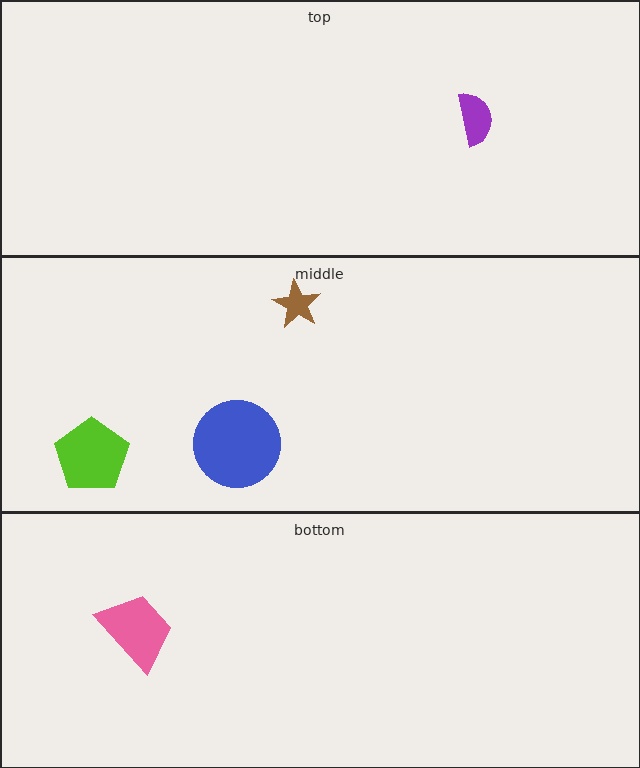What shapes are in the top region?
The purple semicircle.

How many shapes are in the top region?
1.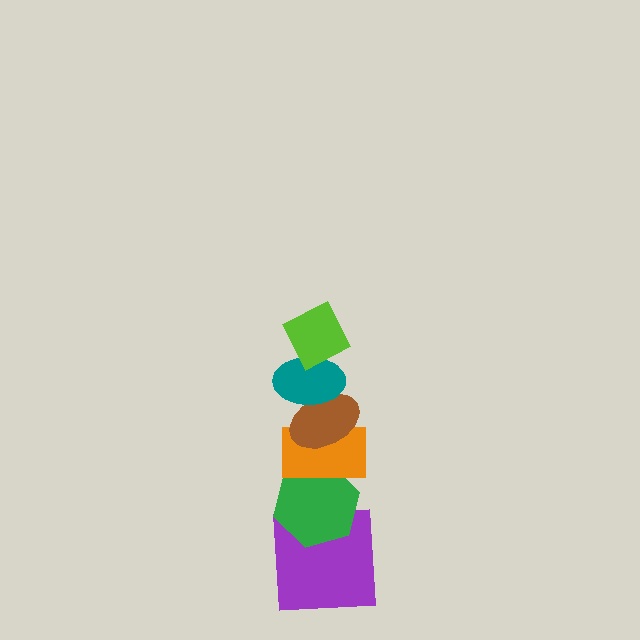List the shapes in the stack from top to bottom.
From top to bottom: the lime diamond, the teal ellipse, the brown ellipse, the orange rectangle, the green hexagon, the purple square.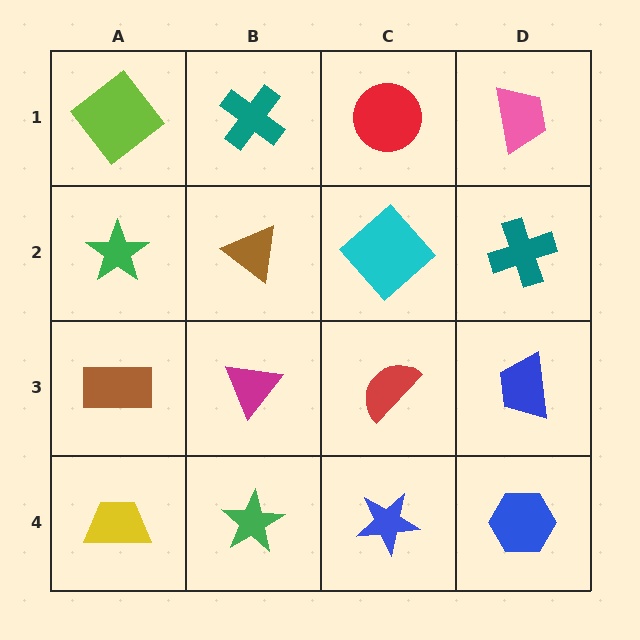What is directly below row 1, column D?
A teal cross.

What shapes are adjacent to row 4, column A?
A brown rectangle (row 3, column A), a green star (row 4, column B).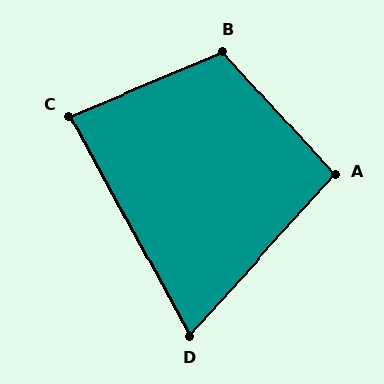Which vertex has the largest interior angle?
B, at approximately 109 degrees.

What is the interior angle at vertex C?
Approximately 84 degrees (acute).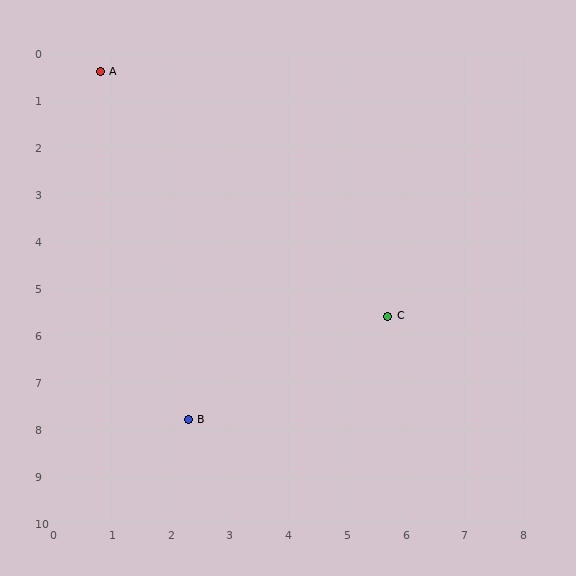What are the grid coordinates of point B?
Point B is at approximately (2.3, 7.8).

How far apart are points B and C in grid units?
Points B and C are about 4.0 grid units apart.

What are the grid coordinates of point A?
Point A is at approximately (0.8, 0.4).